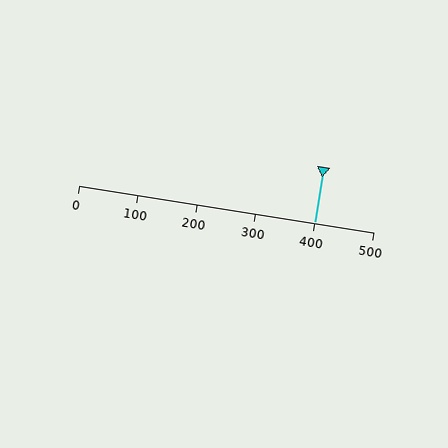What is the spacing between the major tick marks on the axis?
The major ticks are spaced 100 apart.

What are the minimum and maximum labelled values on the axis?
The axis runs from 0 to 500.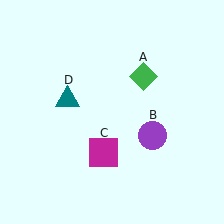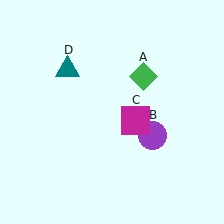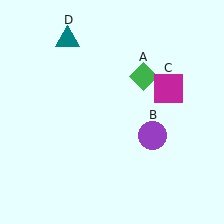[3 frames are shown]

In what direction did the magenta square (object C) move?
The magenta square (object C) moved up and to the right.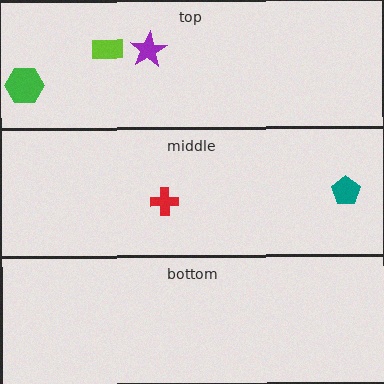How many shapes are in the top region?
3.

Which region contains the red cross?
The middle region.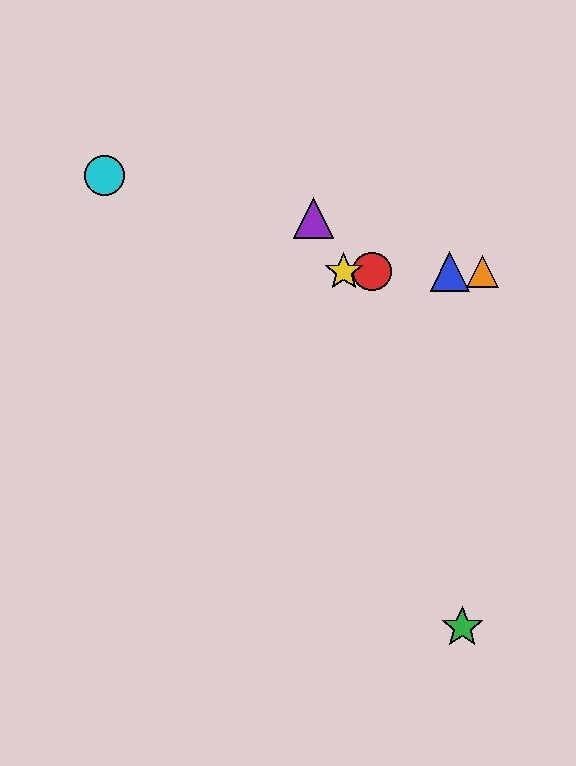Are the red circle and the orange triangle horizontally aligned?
Yes, both are at y≈272.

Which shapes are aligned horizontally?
The red circle, the blue triangle, the yellow star, the orange triangle are aligned horizontally.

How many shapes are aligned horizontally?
4 shapes (the red circle, the blue triangle, the yellow star, the orange triangle) are aligned horizontally.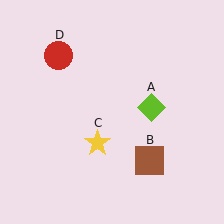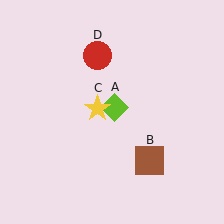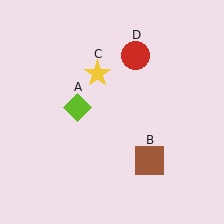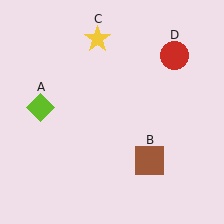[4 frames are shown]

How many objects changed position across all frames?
3 objects changed position: lime diamond (object A), yellow star (object C), red circle (object D).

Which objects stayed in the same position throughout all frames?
Brown square (object B) remained stationary.